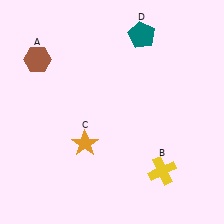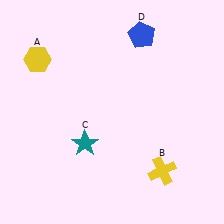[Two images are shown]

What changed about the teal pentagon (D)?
In Image 1, D is teal. In Image 2, it changed to blue.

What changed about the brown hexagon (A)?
In Image 1, A is brown. In Image 2, it changed to yellow.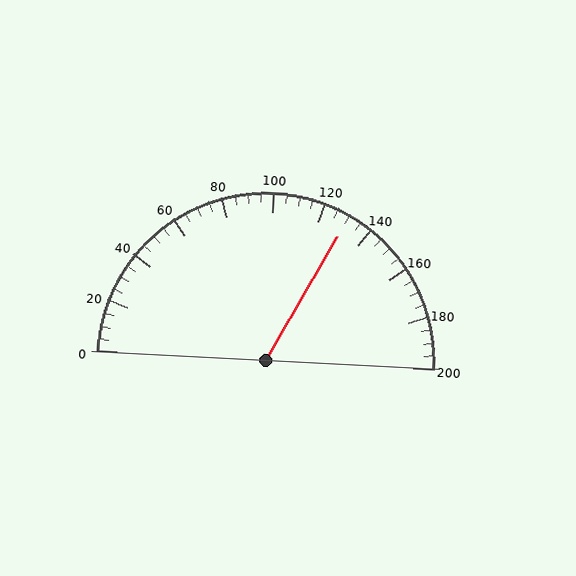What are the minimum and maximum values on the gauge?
The gauge ranges from 0 to 200.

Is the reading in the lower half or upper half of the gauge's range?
The reading is in the upper half of the range (0 to 200).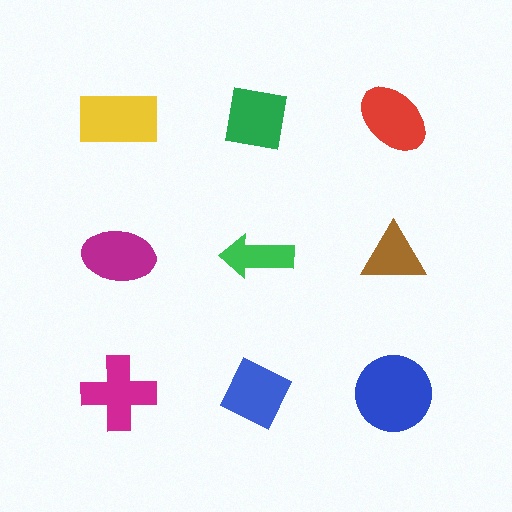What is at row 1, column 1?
A yellow rectangle.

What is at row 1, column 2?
A green square.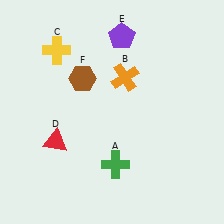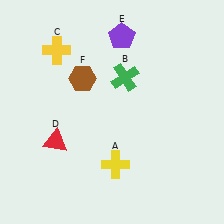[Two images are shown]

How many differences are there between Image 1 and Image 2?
There are 2 differences between the two images.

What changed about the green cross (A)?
In Image 1, A is green. In Image 2, it changed to yellow.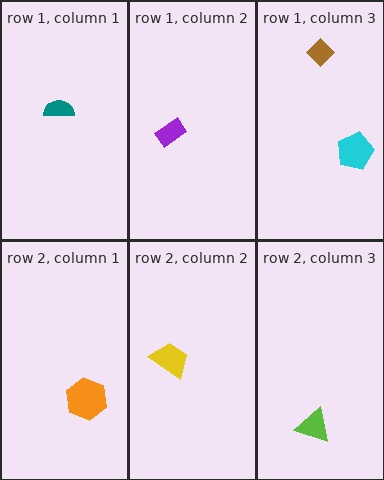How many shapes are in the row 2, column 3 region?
1.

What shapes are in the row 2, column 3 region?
The lime triangle.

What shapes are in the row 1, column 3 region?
The cyan pentagon, the brown diamond.